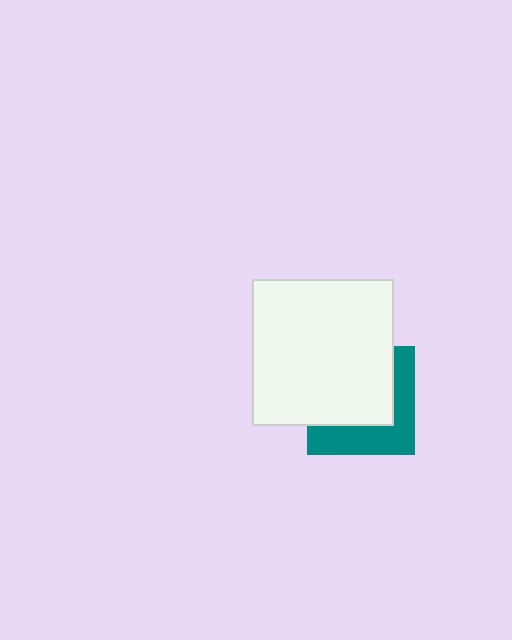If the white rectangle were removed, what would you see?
You would see the complete teal square.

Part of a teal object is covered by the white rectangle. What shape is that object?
It is a square.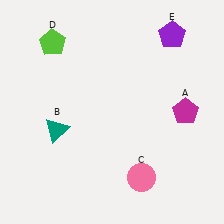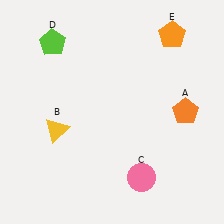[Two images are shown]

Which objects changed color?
A changed from magenta to orange. B changed from teal to yellow. E changed from purple to orange.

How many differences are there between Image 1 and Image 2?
There are 3 differences between the two images.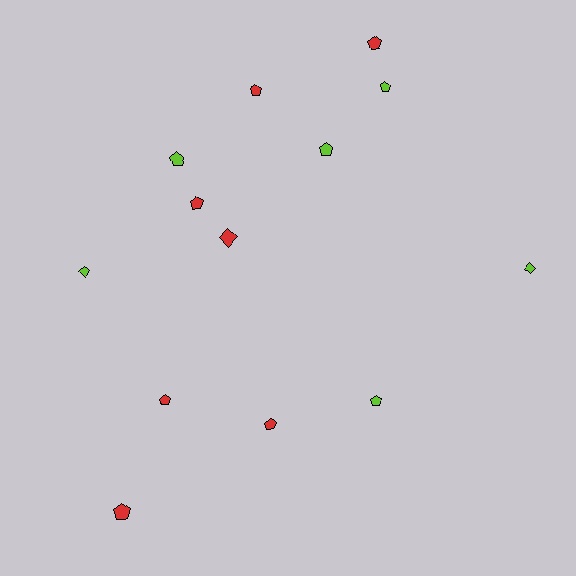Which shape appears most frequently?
Pentagon, with 10 objects.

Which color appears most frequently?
Red, with 7 objects.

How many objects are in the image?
There are 13 objects.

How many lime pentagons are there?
There are 4 lime pentagons.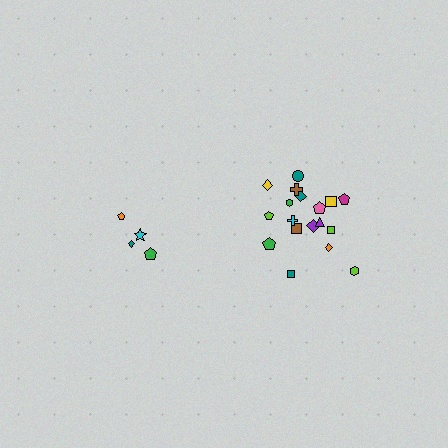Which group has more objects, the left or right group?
The right group.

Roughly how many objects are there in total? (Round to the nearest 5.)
Roughly 20 objects in total.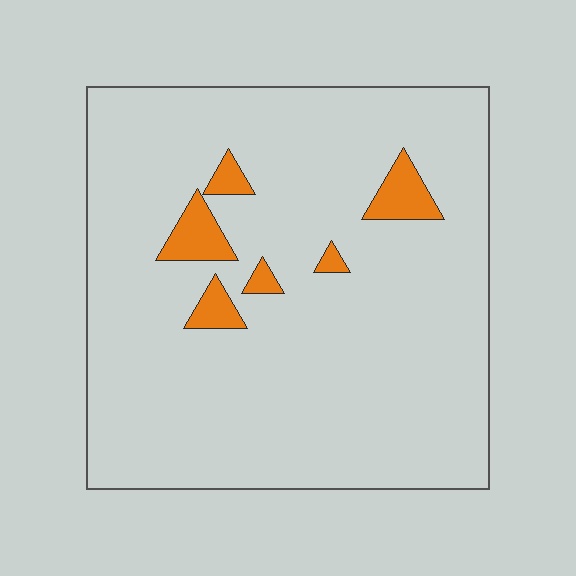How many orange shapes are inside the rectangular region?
6.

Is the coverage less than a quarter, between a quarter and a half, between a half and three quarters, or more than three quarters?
Less than a quarter.